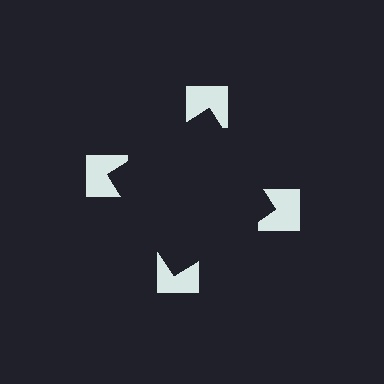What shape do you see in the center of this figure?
An illusory square — its edges are inferred from the aligned wedge cuts in the notched squares, not physically drawn.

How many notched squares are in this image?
There are 4 — one at each vertex of the illusory square.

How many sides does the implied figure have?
4 sides.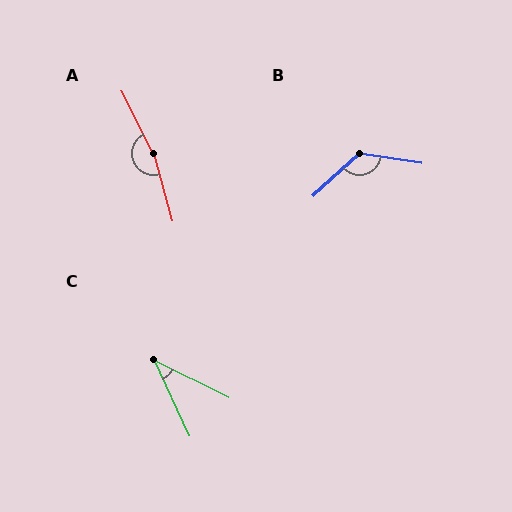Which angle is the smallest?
C, at approximately 39 degrees.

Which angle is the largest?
A, at approximately 169 degrees.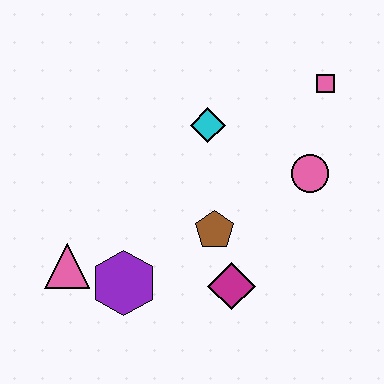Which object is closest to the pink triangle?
The purple hexagon is closest to the pink triangle.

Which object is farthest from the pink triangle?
The pink square is farthest from the pink triangle.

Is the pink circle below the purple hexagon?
No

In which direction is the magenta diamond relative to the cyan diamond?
The magenta diamond is below the cyan diamond.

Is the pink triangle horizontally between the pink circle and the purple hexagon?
No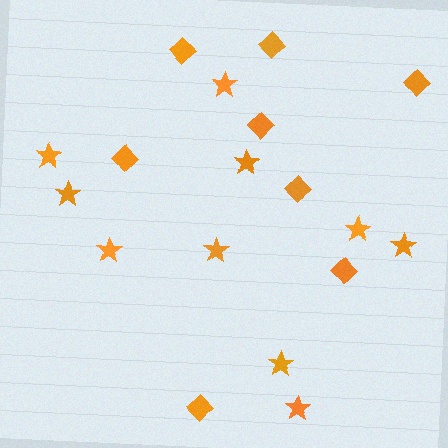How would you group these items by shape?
There are 2 groups: one group of stars (10) and one group of diamonds (8).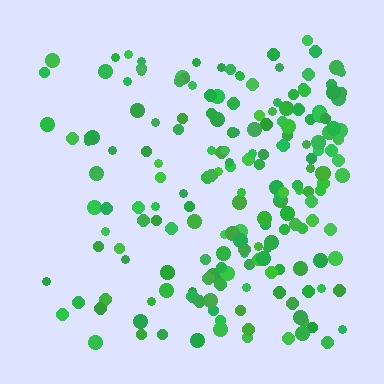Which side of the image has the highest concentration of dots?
The right.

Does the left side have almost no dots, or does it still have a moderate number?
Still a moderate number, just noticeably fewer than the right.